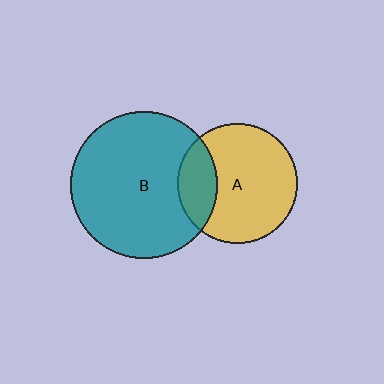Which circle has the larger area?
Circle B (teal).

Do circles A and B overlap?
Yes.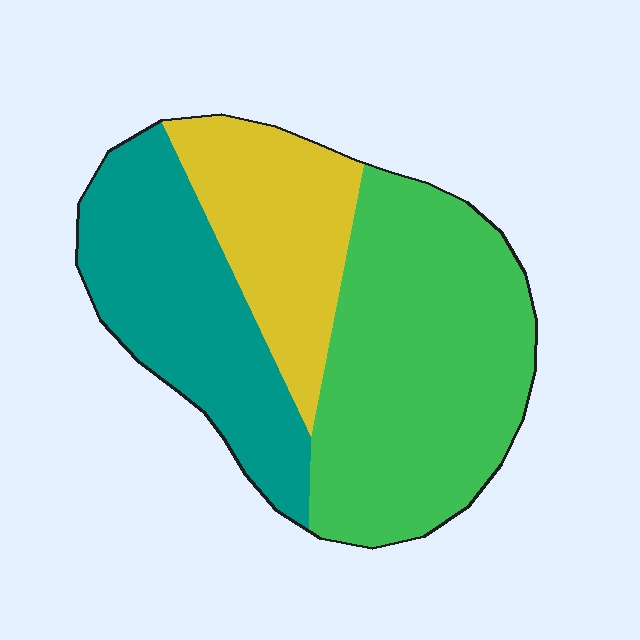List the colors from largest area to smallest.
From largest to smallest: green, teal, yellow.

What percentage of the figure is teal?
Teal takes up about one third (1/3) of the figure.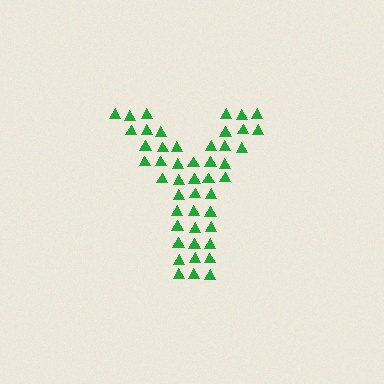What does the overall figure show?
The overall figure shows the letter Y.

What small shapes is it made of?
It is made of small triangles.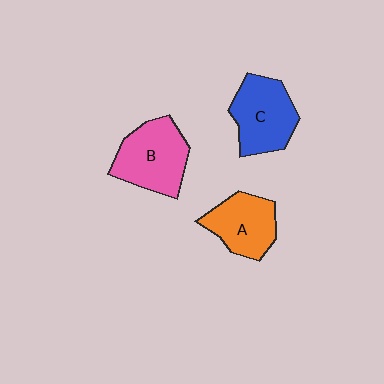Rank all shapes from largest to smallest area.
From largest to smallest: B (pink), C (blue), A (orange).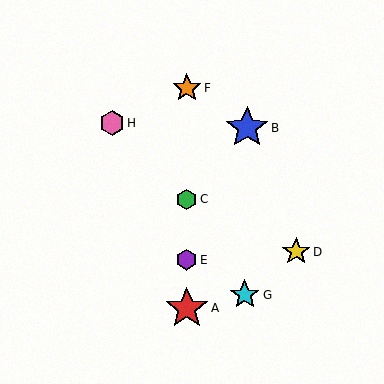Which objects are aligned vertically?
Objects A, C, E, F are aligned vertically.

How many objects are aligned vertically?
4 objects (A, C, E, F) are aligned vertically.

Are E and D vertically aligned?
No, E is at x≈187 and D is at x≈296.